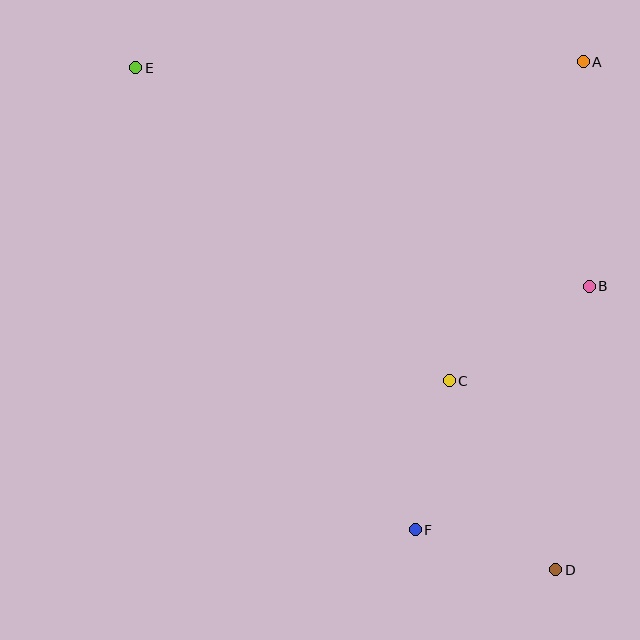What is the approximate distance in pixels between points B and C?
The distance between B and C is approximately 169 pixels.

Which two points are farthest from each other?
Points D and E are farthest from each other.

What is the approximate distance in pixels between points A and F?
The distance between A and F is approximately 497 pixels.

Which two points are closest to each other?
Points D and F are closest to each other.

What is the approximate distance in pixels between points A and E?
The distance between A and E is approximately 448 pixels.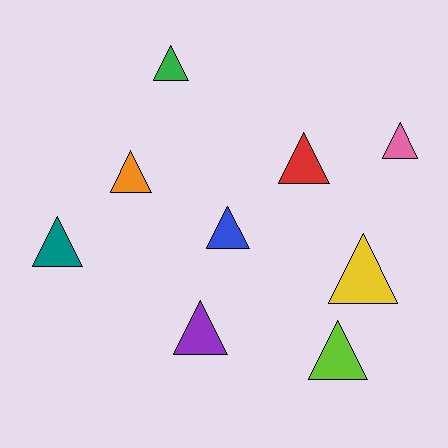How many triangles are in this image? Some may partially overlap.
There are 9 triangles.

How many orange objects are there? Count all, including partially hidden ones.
There is 1 orange object.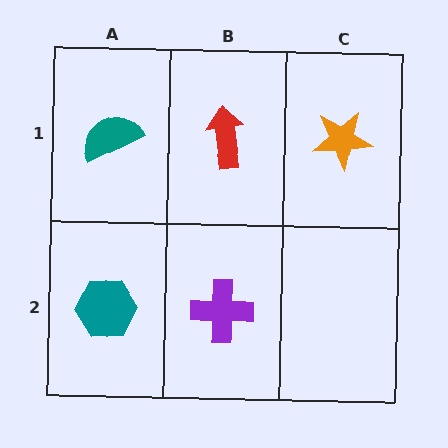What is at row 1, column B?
A red arrow.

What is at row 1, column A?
A teal semicircle.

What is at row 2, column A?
A teal hexagon.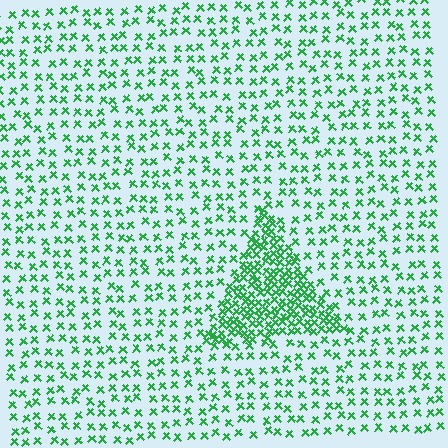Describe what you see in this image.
The image contains small green elements arranged at two different densities. A triangle-shaped region is visible where the elements are more densely packed than the surrounding area.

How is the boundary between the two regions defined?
The boundary is defined by a change in element density (approximately 2.7x ratio). All elements are the same color, size, and shape.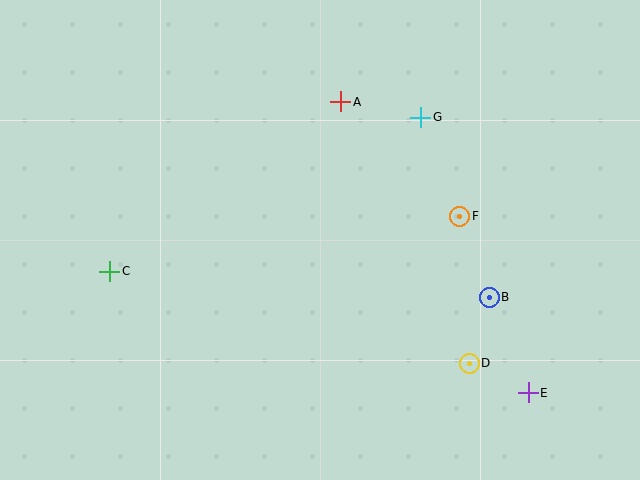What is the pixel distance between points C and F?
The distance between C and F is 354 pixels.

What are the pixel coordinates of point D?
Point D is at (469, 363).